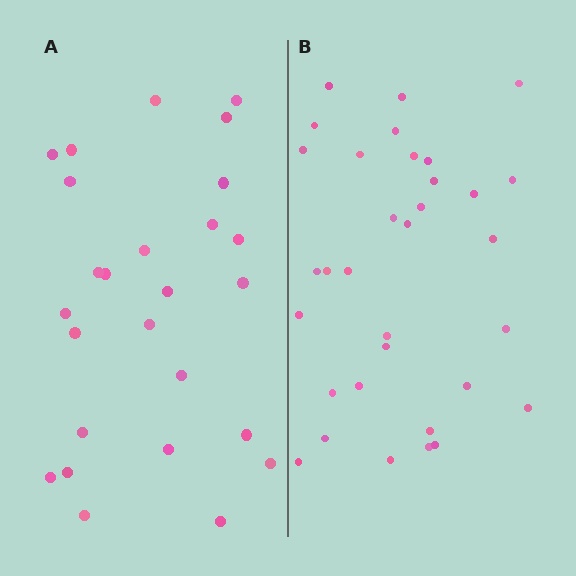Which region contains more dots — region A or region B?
Region B (the right region) has more dots.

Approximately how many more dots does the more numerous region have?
Region B has roughly 8 or so more dots than region A.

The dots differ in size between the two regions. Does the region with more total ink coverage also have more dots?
No. Region A has more total ink coverage because its dots are larger, but region B actually contains more individual dots. Total area can be misleading — the number of items is what matters here.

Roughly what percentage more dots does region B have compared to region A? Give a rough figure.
About 25% more.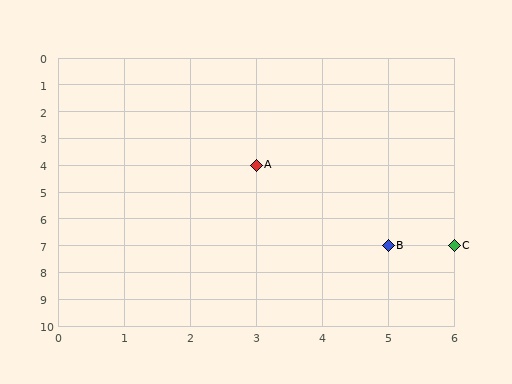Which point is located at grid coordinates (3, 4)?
Point A is at (3, 4).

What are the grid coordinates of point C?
Point C is at grid coordinates (6, 7).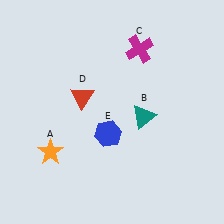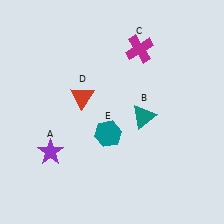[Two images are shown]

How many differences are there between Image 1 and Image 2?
There are 2 differences between the two images.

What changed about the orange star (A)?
In Image 1, A is orange. In Image 2, it changed to purple.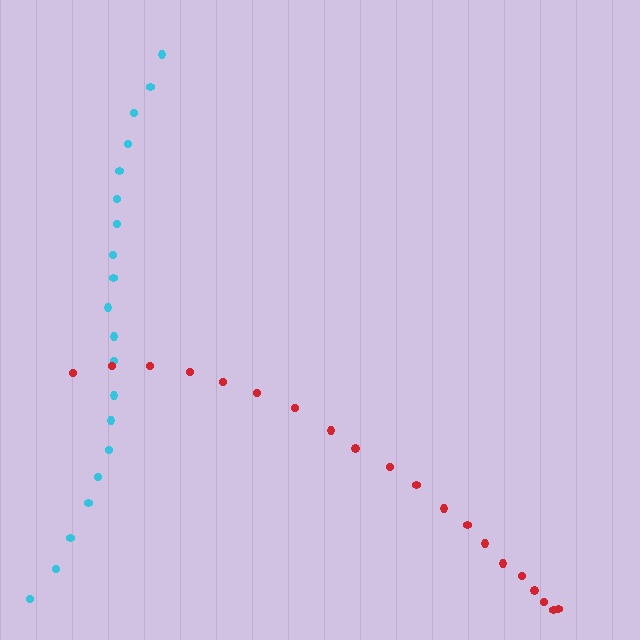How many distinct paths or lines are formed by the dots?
There are 2 distinct paths.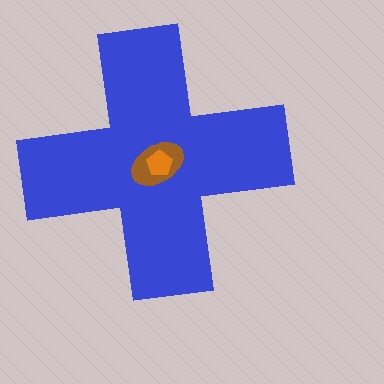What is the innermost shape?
The orange pentagon.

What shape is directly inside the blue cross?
The brown ellipse.